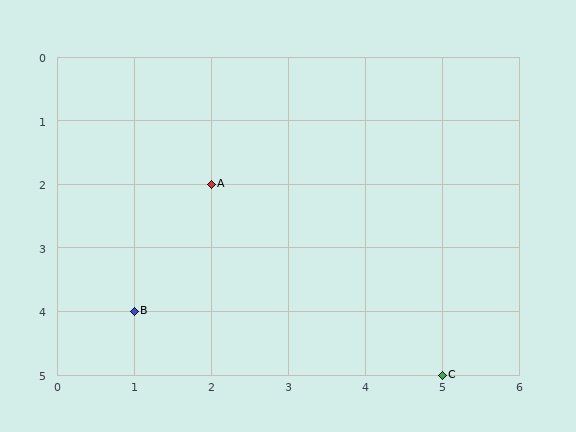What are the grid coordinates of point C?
Point C is at grid coordinates (5, 5).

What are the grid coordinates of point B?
Point B is at grid coordinates (1, 4).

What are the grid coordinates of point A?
Point A is at grid coordinates (2, 2).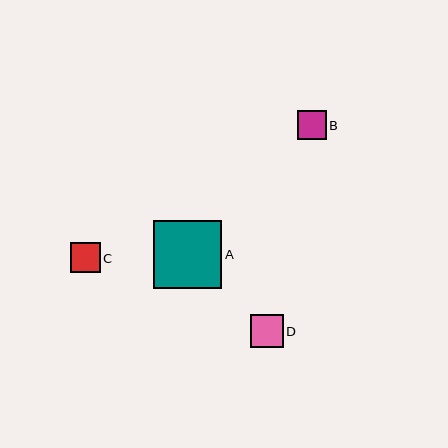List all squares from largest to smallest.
From largest to smallest: A, D, C, B.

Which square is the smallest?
Square B is the smallest with a size of approximately 29 pixels.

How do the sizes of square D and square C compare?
Square D and square C are approximately the same size.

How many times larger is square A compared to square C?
Square A is approximately 2.3 times the size of square C.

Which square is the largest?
Square A is the largest with a size of approximately 68 pixels.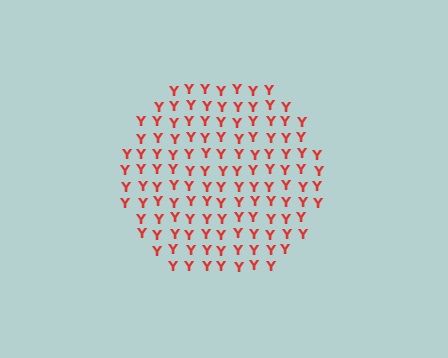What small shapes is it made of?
It is made of small letter Y's.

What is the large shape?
The large shape is a circle.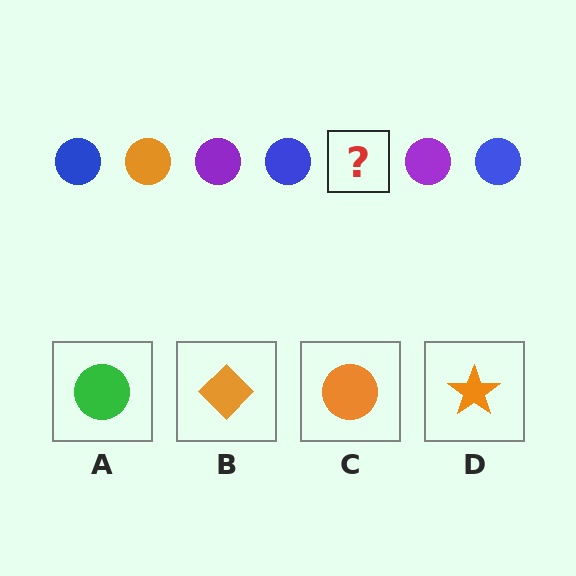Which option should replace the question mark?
Option C.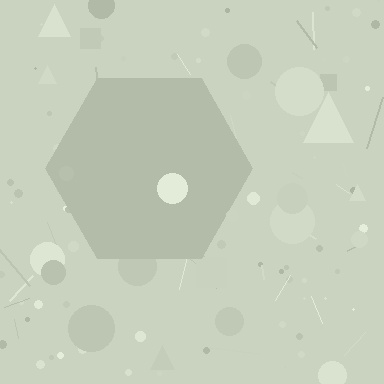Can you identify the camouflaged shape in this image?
The camouflaged shape is a hexagon.